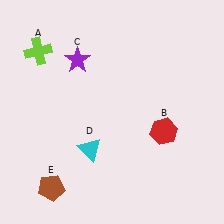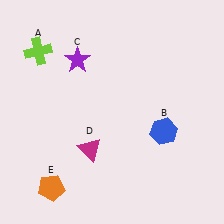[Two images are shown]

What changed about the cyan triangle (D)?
In Image 1, D is cyan. In Image 2, it changed to magenta.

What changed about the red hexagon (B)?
In Image 1, B is red. In Image 2, it changed to blue.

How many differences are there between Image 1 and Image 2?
There are 3 differences between the two images.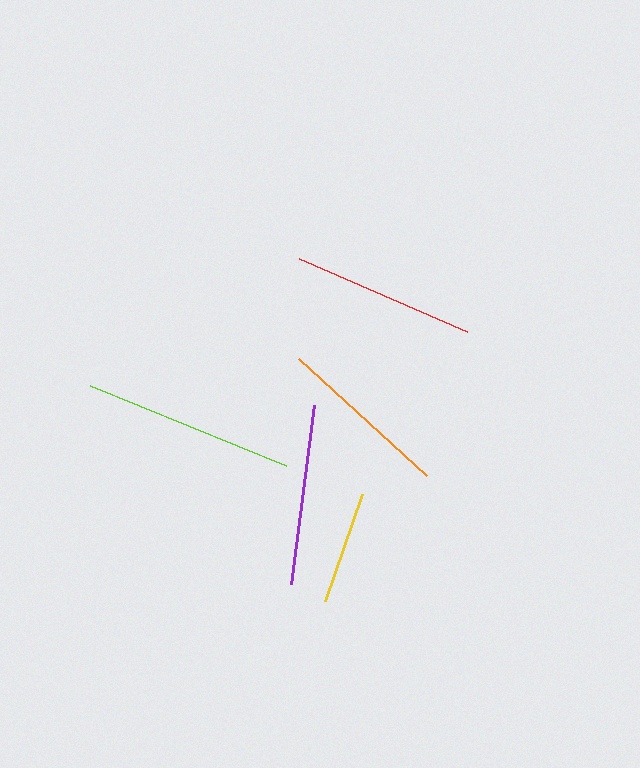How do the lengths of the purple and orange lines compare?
The purple and orange lines are approximately the same length.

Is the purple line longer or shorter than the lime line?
The lime line is longer than the purple line.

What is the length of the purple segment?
The purple segment is approximately 181 pixels long.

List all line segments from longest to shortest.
From longest to shortest: lime, red, purple, orange, yellow.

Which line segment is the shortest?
The yellow line is the shortest at approximately 113 pixels.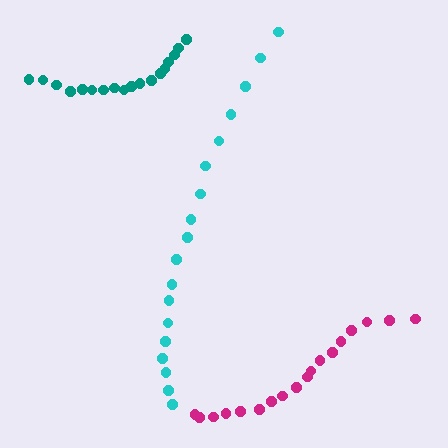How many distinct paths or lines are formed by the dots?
There are 3 distinct paths.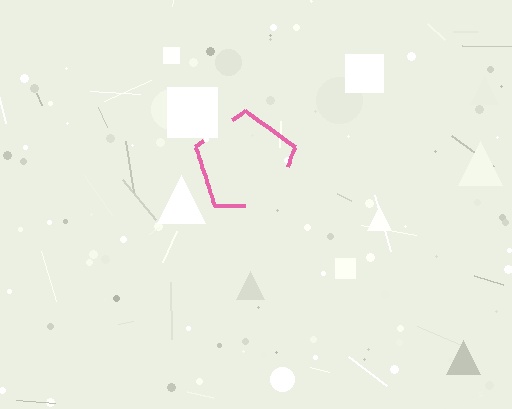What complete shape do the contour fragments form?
The contour fragments form a pentagon.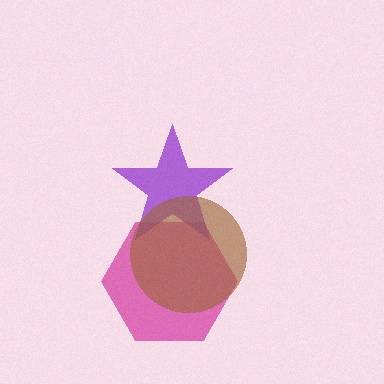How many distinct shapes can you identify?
There are 3 distinct shapes: a magenta hexagon, a purple star, a brown circle.